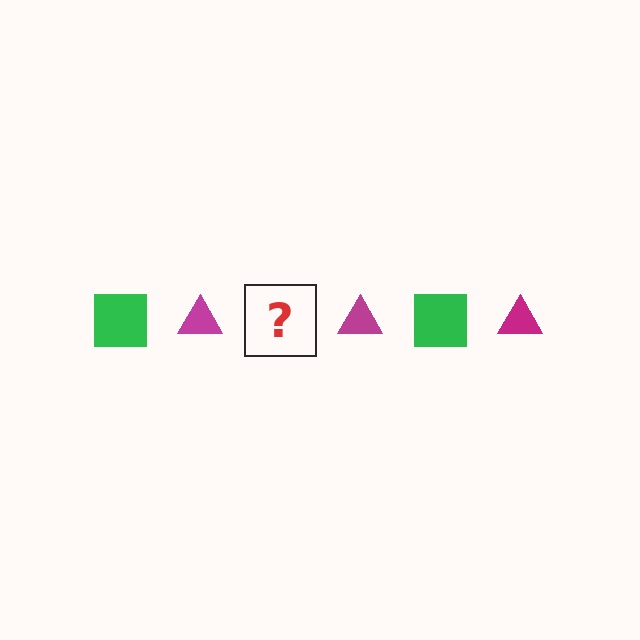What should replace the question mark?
The question mark should be replaced with a green square.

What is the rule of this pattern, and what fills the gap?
The rule is that the pattern alternates between green square and magenta triangle. The gap should be filled with a green square.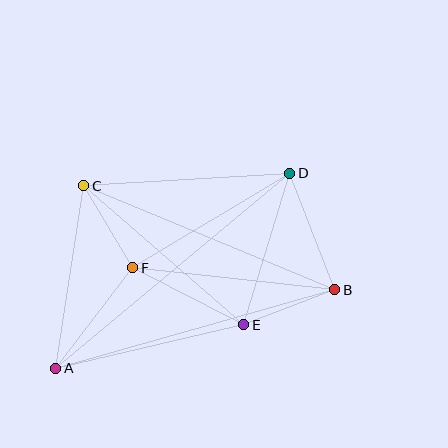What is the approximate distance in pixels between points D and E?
The distance between D and E is approximately 158 pixels.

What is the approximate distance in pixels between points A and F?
The distance between A and F is approximately 127 pixels.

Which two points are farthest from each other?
Points A and D are farthest from each other.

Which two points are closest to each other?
Points C and F are closest to each other.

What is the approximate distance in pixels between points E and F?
The distance between E and F is approximately 125 pixels.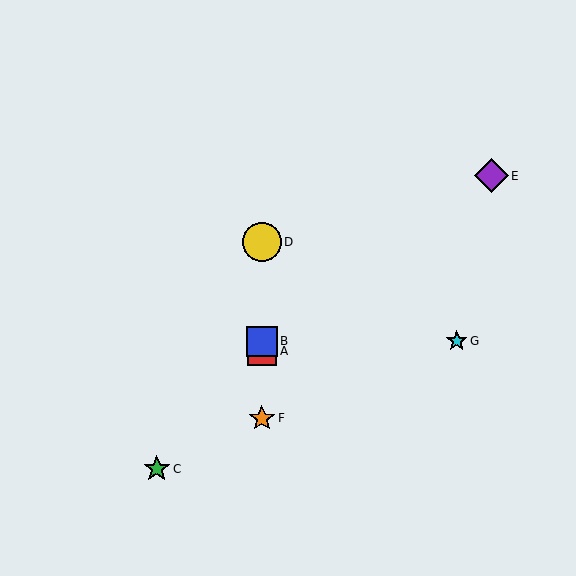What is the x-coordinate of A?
Object A is at x≈262.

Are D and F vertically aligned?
Yes, both are at x≈262.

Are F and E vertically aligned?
No, F is at x≈262 and E is at x≈492.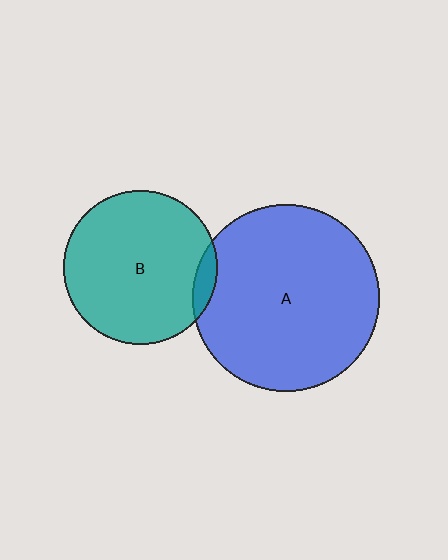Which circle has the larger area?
Circle A (blue).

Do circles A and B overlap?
Yes.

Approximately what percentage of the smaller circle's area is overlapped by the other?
Approximately 5%.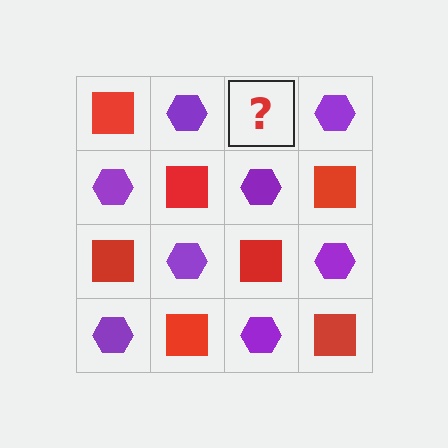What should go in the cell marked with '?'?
The missing cell should contain a red square.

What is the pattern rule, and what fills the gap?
The rule is that it alternates red square and purple hexagon in a checkerboard pattern. The gap should be filled with a red square.